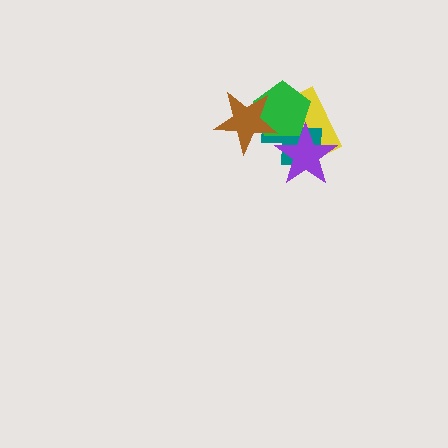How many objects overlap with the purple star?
3 objects overlap with the purple star.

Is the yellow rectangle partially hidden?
Yes, it is partially covered by another shape.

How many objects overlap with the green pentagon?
4 objects overlap with the green pentagon.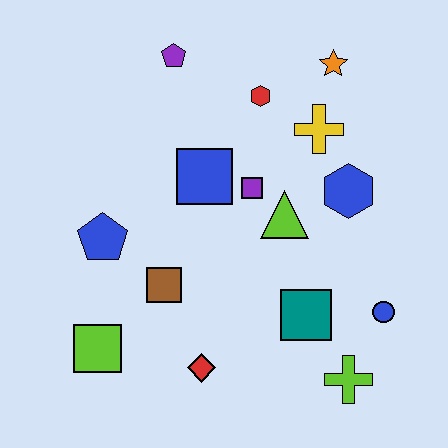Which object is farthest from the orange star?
The lime square is farthest from the orange star.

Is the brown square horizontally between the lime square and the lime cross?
Yes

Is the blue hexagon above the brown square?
Yes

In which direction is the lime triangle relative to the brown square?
The lime triangle is to the right of the brown square.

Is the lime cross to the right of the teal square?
Yes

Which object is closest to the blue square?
The purple square is closest to the blue square.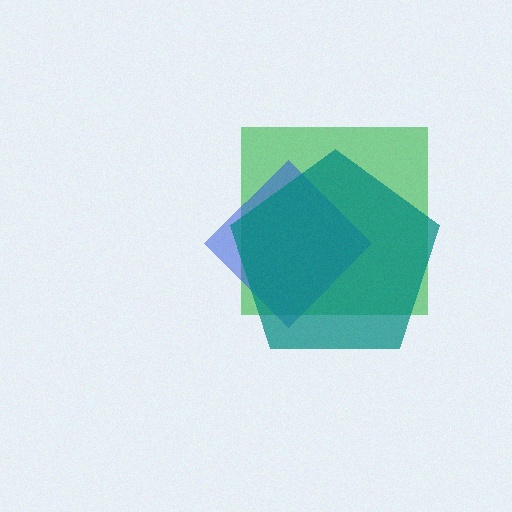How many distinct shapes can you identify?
There are 3 distinct shapes: a green square, a blue diamond, a teal pentagon.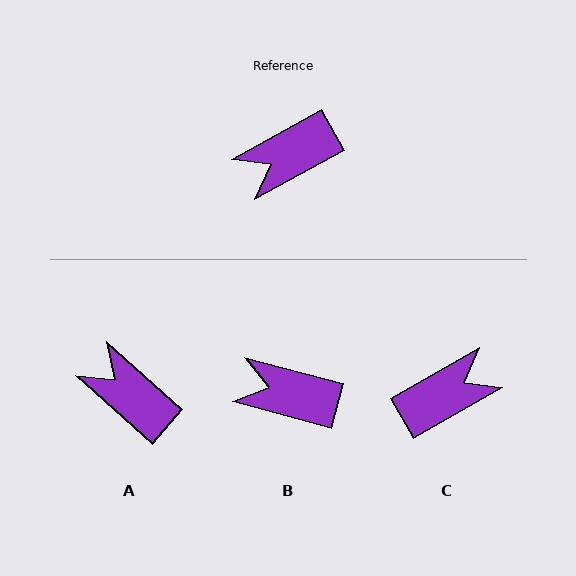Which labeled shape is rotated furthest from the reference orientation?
C, about 179 degrees away.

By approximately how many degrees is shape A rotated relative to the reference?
Approximately 70 degrees clockwise.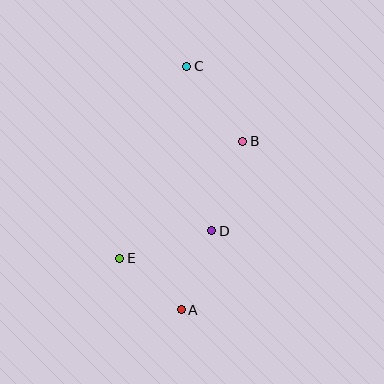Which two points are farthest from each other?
Points A and C are farthest from each other.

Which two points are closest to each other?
Points A and E are closest to each other.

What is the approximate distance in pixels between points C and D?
The distance between C and D is approximately 166 pixels.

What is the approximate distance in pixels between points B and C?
The distance between B and C is approximately 94 pixels.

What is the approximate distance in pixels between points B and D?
The distance between B and D is approximately 95 pixels.